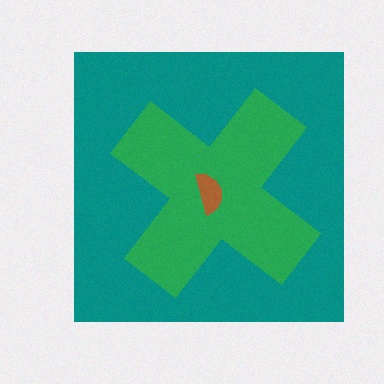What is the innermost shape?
The brown semicircle.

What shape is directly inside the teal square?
The green cross.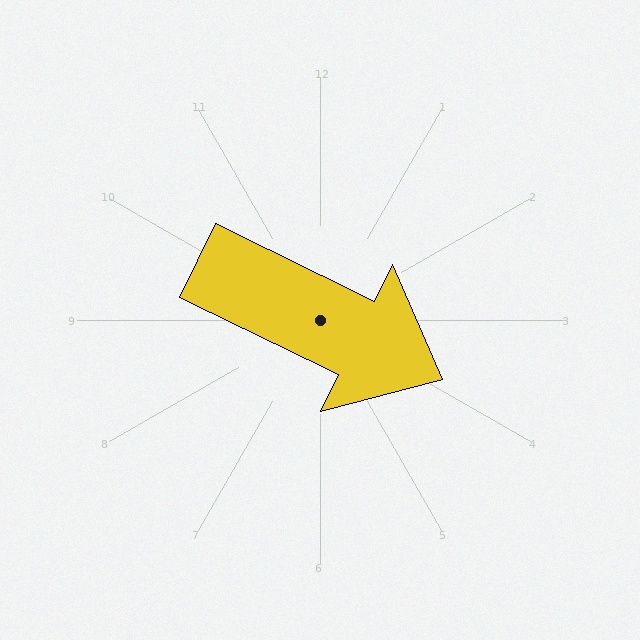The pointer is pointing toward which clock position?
Roughly 4 o'clock.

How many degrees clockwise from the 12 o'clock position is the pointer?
Approximately 116 degrees.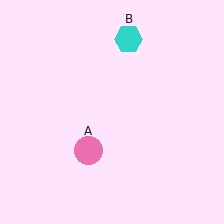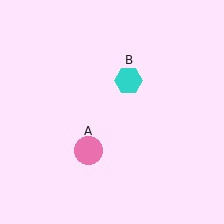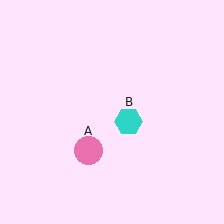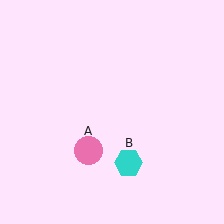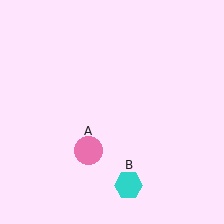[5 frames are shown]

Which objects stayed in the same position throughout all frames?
Pink circle (object A) remained stationary.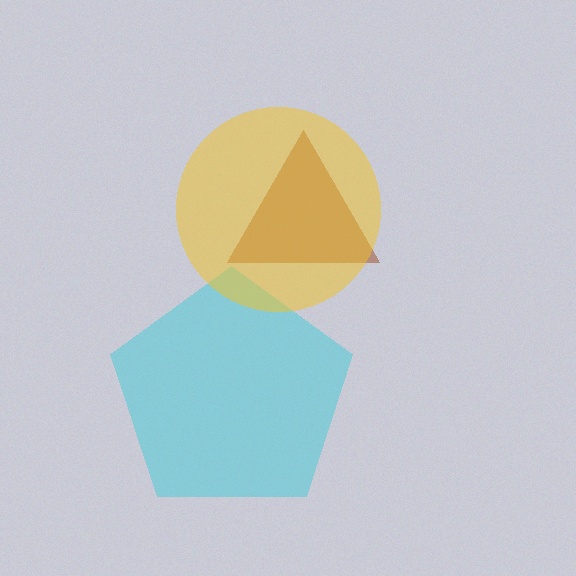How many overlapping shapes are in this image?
There are 3 overlapping shapes in the image.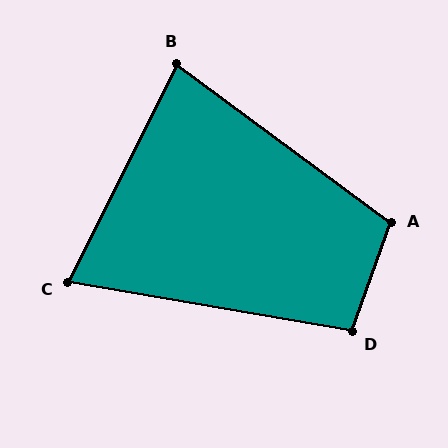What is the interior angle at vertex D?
Approximately 100 degrees (obtuse).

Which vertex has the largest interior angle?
A, at approximately 107 degrees.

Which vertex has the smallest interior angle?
C, at approximately 73 degrees.